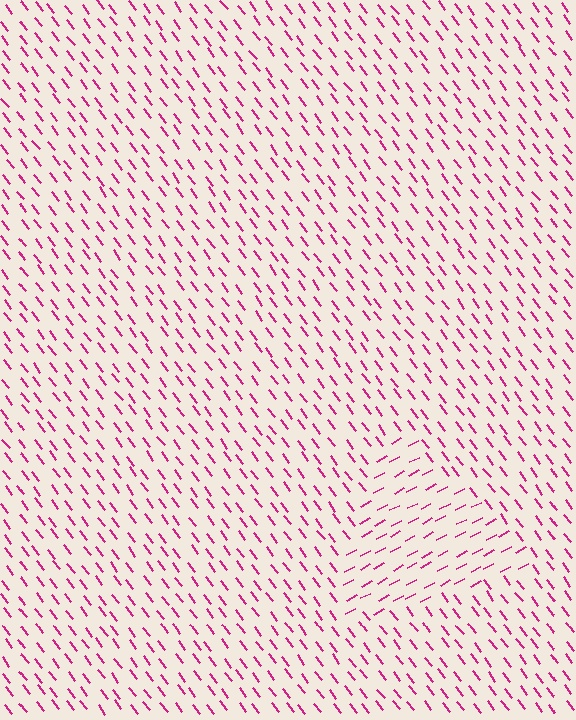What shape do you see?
I see a triangle.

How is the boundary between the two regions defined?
The boundary is defined purely by a change in line orientation (approximately 81 degrees difference). All lines are the same color and thickness.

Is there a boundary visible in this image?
Yes, there is a texture boundary formed by a change in line orientation.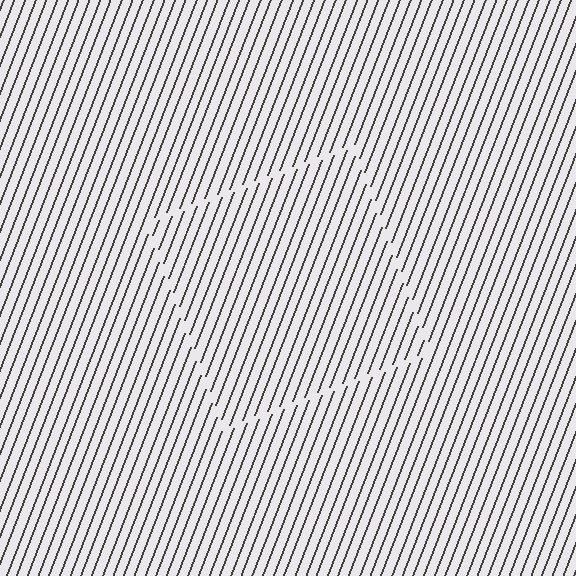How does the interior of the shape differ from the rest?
The interior of the shape contains the same grating, shifted by half a period — the contour is defined by the phase discontinuity where line-ends from the inner and outer gratings abut.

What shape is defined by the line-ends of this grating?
An illusory square. The interior of the shape contains the same grating, shifted by half a period — the contour is defined by the phase discontinuity where line-ends from the inner and outer gratings abut.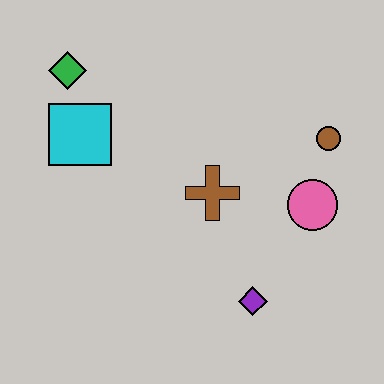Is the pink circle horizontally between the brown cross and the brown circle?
Yes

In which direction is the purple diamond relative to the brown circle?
The purple diamond is below the brown circle.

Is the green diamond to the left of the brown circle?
Yes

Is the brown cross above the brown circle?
No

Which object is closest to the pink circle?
The brown circle is closest to the pink circle.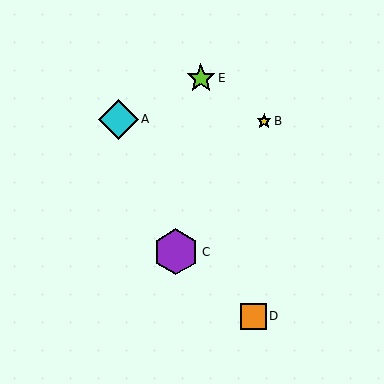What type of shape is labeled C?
Shape C is a purple hexagon.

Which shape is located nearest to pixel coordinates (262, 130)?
The yellow star (labeled B) at (264, 121) is nearest to that location.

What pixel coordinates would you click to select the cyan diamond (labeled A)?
Click at (118, 119) to select the cyan diamond A.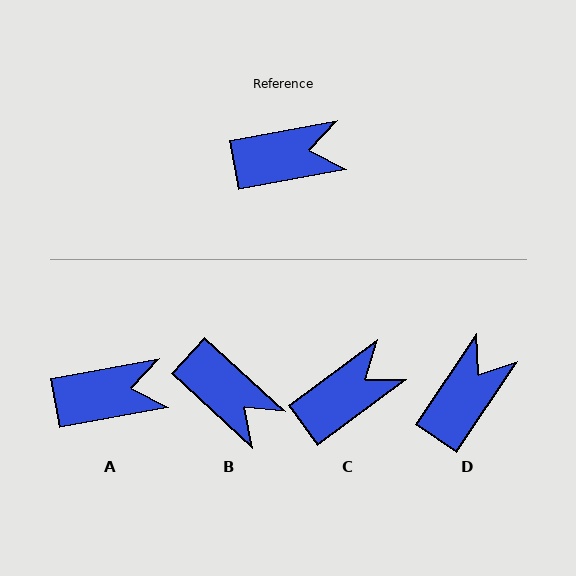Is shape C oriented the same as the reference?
No, it is off by about 26 degrees.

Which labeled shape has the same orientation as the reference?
A.